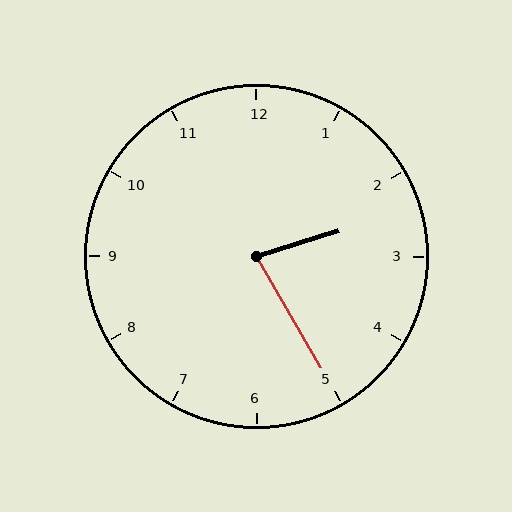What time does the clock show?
2:25.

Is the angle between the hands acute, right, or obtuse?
It is acute.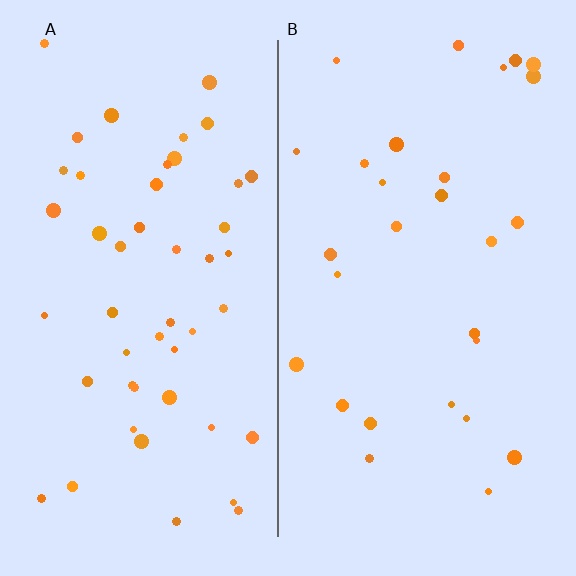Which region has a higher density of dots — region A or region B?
A (the left).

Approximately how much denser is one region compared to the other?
Approximately 1.7× — region A over region B.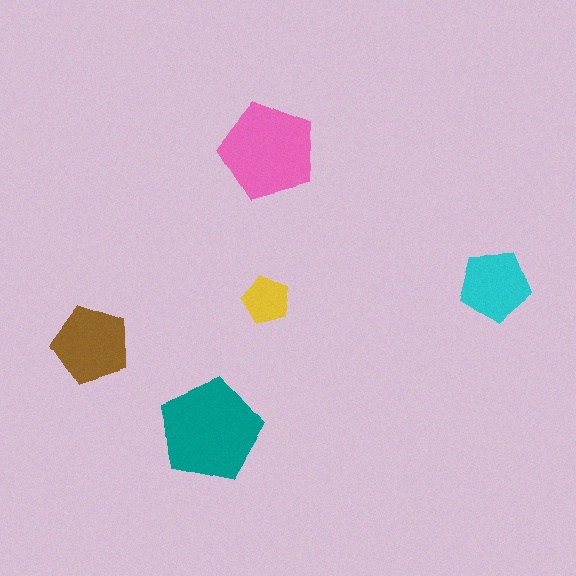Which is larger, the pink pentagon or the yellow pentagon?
The pink one.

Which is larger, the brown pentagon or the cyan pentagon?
The brown one.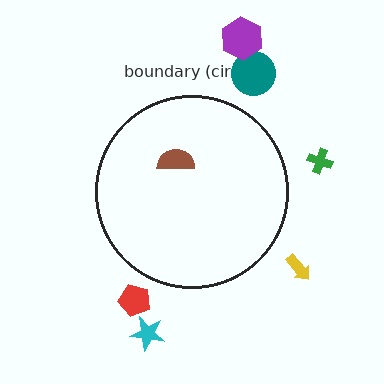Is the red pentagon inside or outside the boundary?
Outside.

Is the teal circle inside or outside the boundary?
Outside.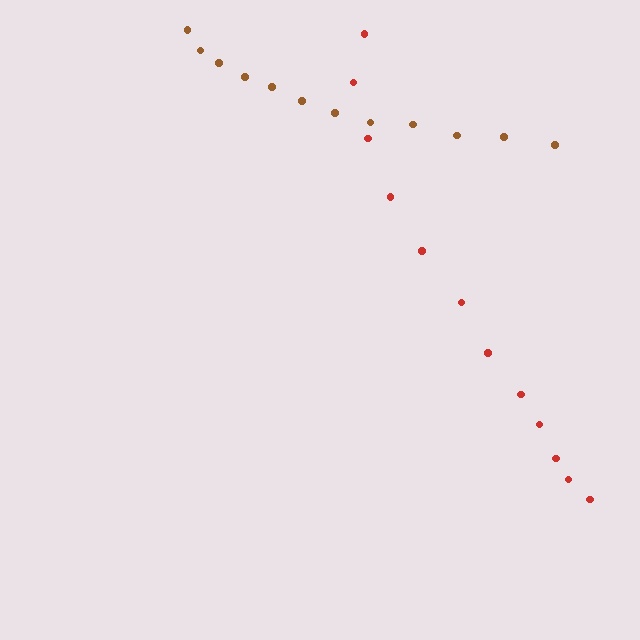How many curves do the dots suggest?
There are 2 distinct paths.